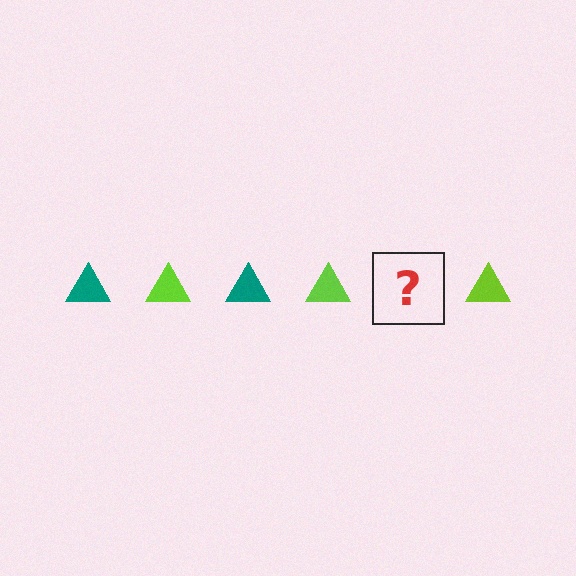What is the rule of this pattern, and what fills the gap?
The rule is that the pattern cycles through teal, lime triangles. The gap should be filled with a teal triangle.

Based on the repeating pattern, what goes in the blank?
The blank should be a teal triangle.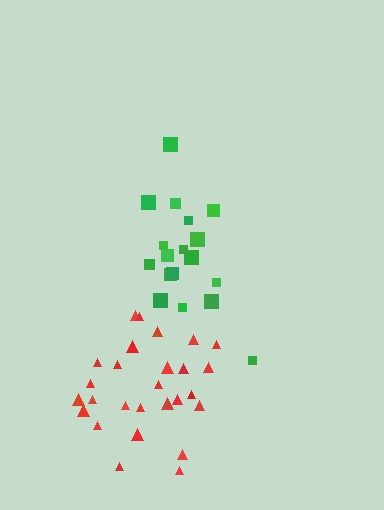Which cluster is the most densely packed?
Red.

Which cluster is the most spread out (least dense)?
Green.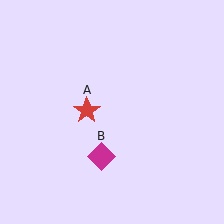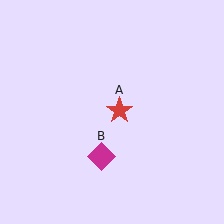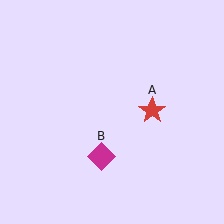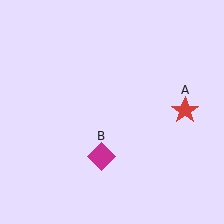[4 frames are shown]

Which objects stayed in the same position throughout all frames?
Magenta diamond (object B) remained stationary.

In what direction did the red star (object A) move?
The red star (object A) moved right.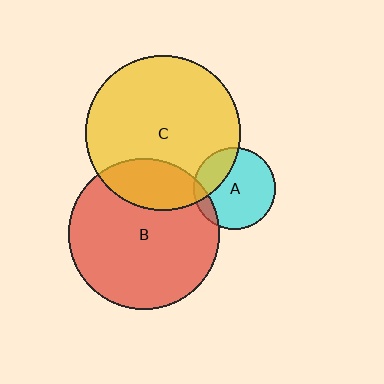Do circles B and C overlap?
Yes.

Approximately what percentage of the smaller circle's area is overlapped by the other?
Approximately 20%.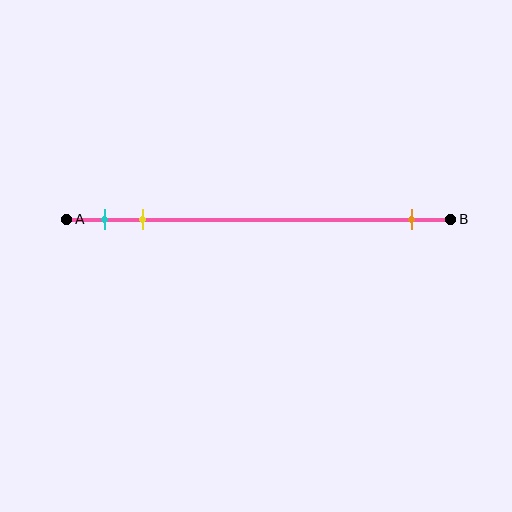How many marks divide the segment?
There are 3 marks dividing the segment.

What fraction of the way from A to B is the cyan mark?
The cyan mark is approximately 10% (0.1) of the way from A to B.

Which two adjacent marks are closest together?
The cyan and yellow marks are the closest adjacent pair.